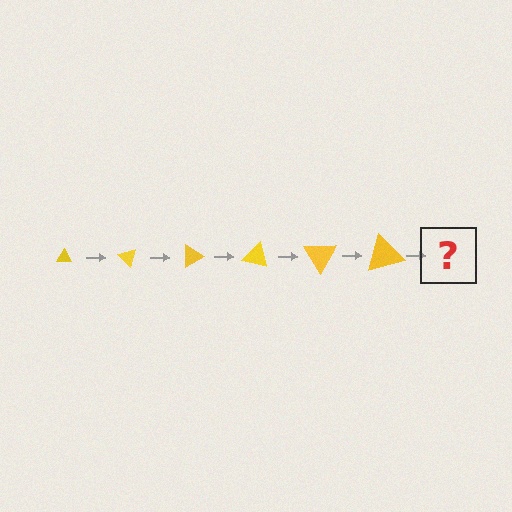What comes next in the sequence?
The next element should be a triangle, larger than the previous one and rotated 270 degrees from the start.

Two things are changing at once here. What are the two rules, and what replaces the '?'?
The two rules are that the triangle grows larger each step and it rotates 45 degrees each step. The '?' should be a triangle, larger than the previous one and rotated 270 degrees from the start.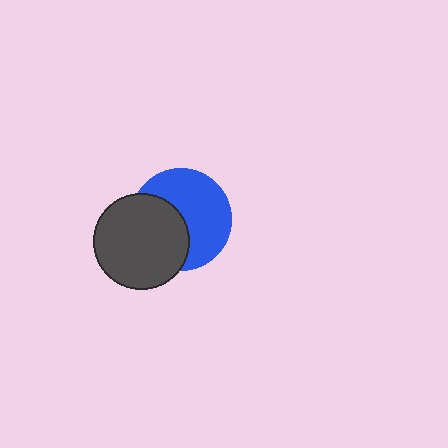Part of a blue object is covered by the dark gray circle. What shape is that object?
It is a circle.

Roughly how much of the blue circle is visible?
About half of it is visible (roughly 58%).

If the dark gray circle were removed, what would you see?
You would see the complete blue circle.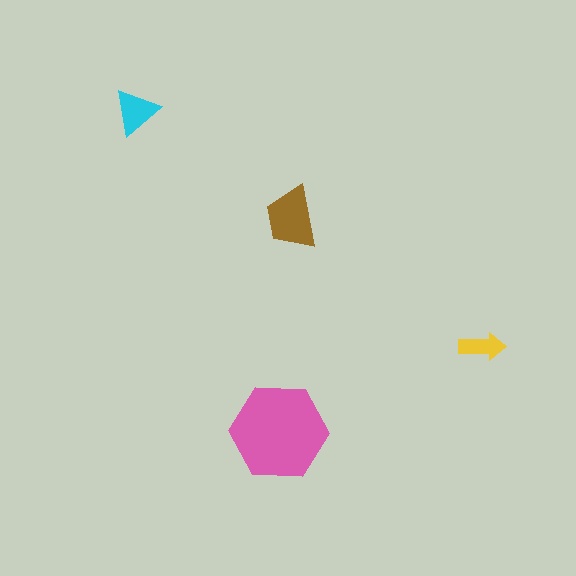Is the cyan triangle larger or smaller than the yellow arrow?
Larger.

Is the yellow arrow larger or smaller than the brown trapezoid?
Smaller.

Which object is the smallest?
The yellow arrow.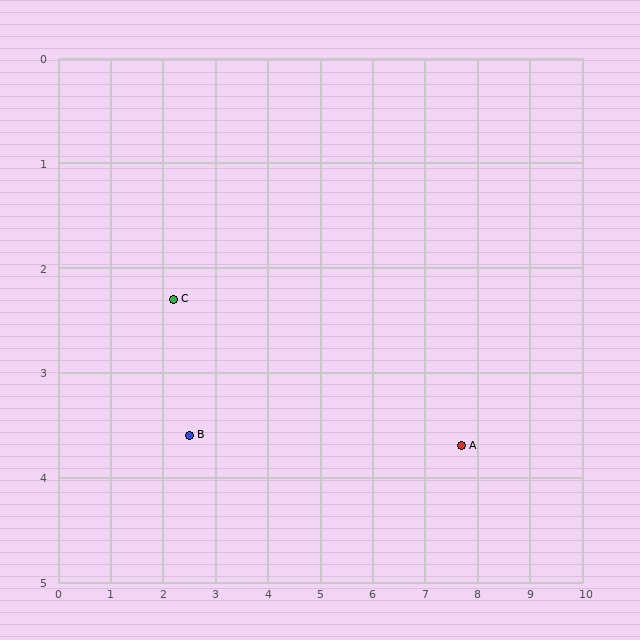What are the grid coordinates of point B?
Point B is at approximately (2.5, 3.6).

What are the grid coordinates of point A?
Point A is at approximately (7.7, 3.7).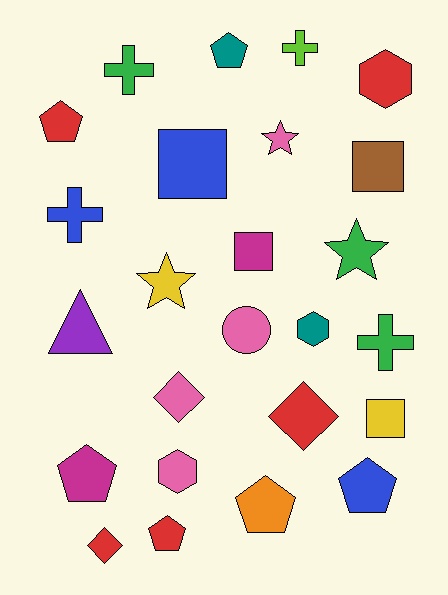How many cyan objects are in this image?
There are no cyan objects.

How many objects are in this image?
There are 25 objects.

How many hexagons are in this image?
There are 3 hexagons.